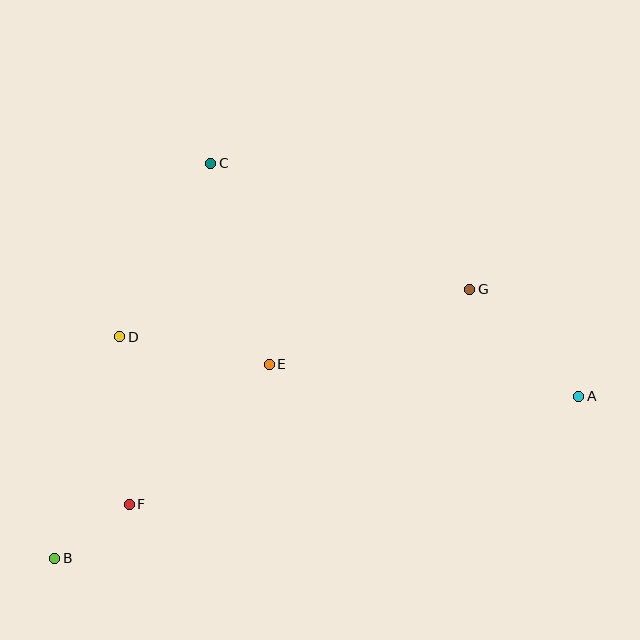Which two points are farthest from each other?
Points A and B are farthest from each other.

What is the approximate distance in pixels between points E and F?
The distance between E and F is approximately 198 pixels.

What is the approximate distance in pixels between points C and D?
The distance between C and D is approximately 196 pixels.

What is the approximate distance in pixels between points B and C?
The distance between B and C is approximately 425 pixels.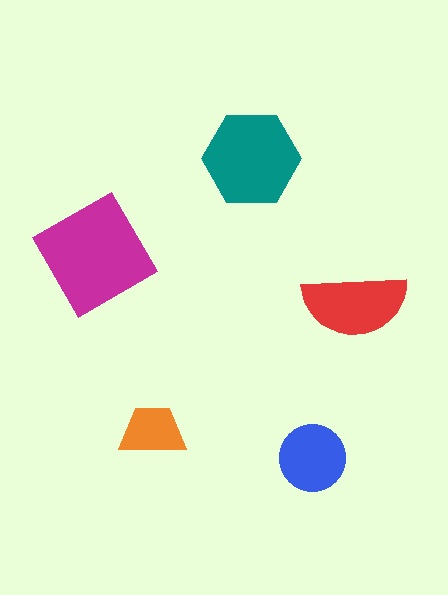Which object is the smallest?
The orange trapezoid.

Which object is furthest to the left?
The magenta square is leftmost.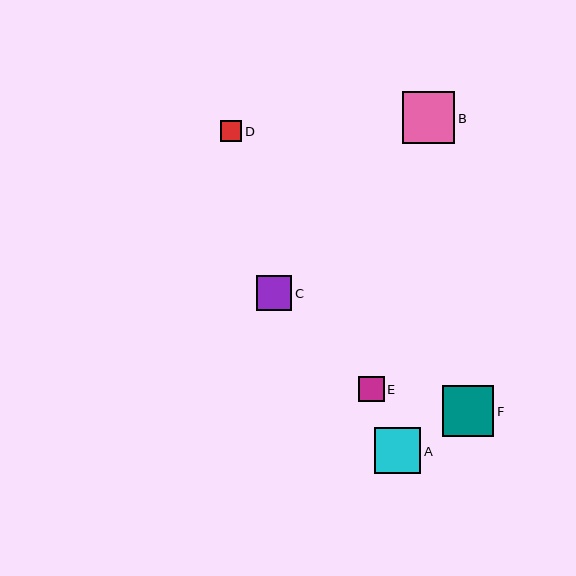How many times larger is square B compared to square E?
Square B is approximately 2.0 times the size of square E.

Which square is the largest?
Square B is the largest with a size of approximately 52 pixels.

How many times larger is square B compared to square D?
Square B is approximately 2.5 times the size of square D.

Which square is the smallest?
Square D is the smallest with a size of approximately 21 pixels.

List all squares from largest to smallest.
From largest to smallest: B, F, A, C, E, D.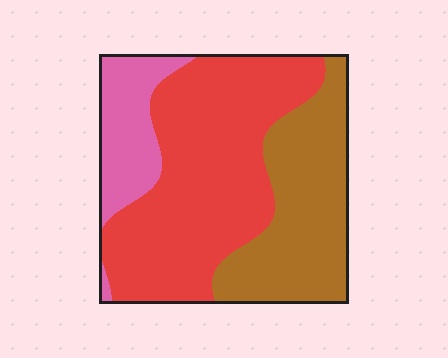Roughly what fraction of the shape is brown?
Brown covers around 30% of the shape.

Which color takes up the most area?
Red, at roughly 50%.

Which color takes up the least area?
Pink, at roughly 15%.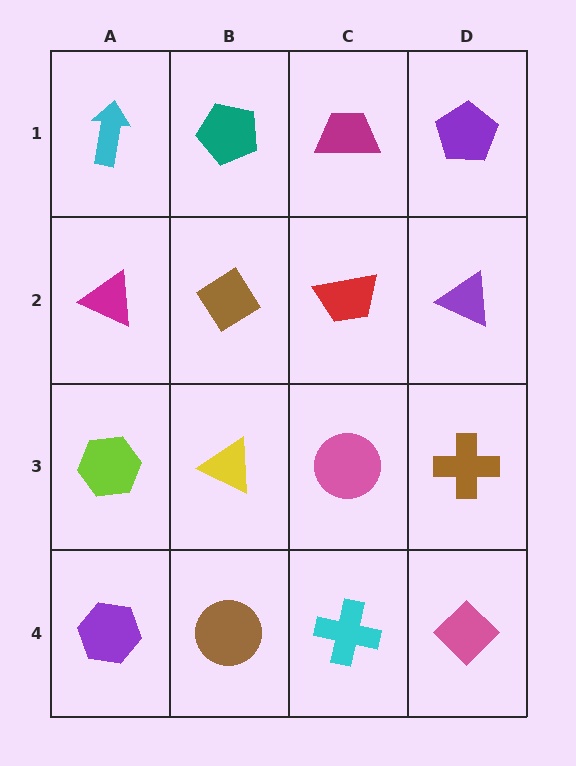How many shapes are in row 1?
4 shapes.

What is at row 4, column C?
A cyan cross.